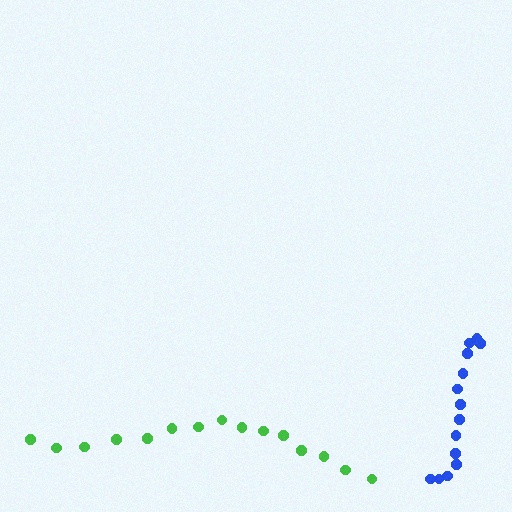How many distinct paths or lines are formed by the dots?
There are 2 distinct paths.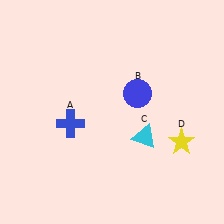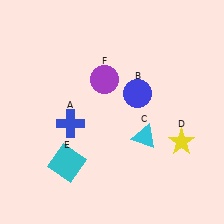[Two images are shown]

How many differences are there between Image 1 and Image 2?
There are 2 differences between the two images.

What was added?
A cyan square (E), a purple circle (F) were added in Image 2.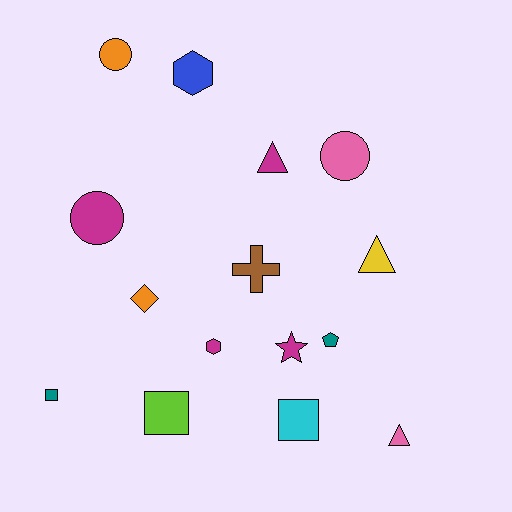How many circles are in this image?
There are 3 circles.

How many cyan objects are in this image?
There is 1 cyan object.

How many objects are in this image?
There are 15 objects.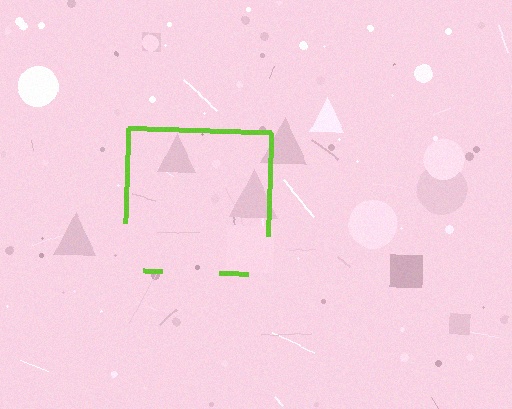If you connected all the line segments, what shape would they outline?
They would outline a square.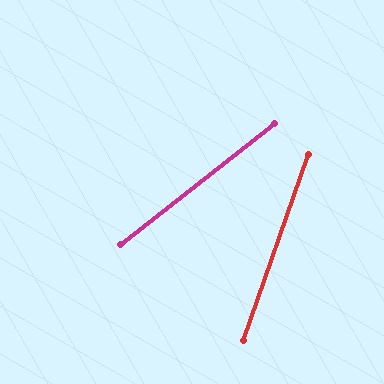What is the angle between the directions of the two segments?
Approximately 33 degrees.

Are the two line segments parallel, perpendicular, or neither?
Neither parallel nor perpendicular — they differ by about 33°.